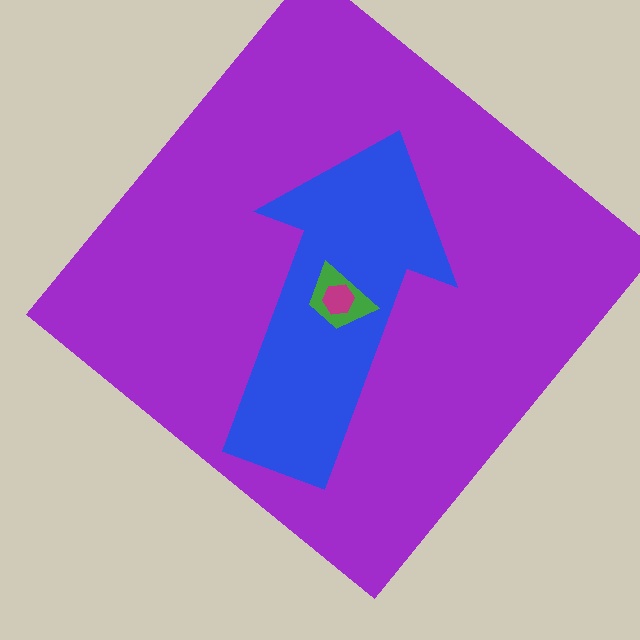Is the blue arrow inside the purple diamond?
Yes.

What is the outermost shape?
The purple diamond.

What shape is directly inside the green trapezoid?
The magenta hexagon.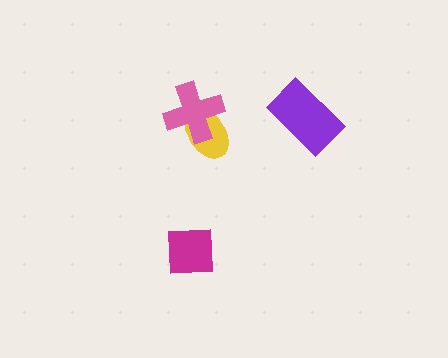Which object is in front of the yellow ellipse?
The pink cross is in front of the yellow ellipse.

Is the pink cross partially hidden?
No, no other shape covers it.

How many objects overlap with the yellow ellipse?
1 object overlaps with the yellow ellipse.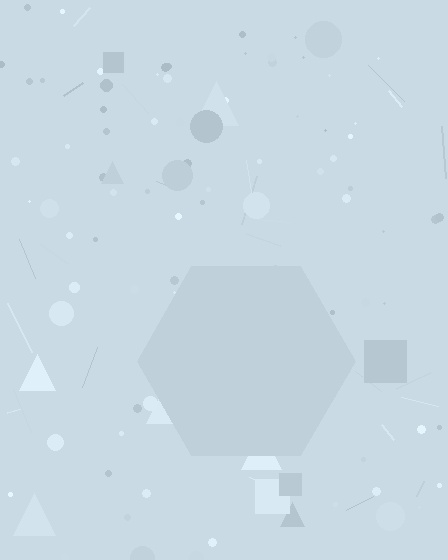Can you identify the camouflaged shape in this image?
The camouflaged shape is a hexagon.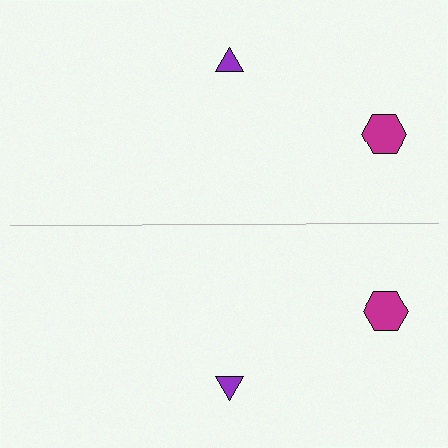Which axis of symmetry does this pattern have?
The pattern has a horizontal axis of symmetry running through the center of the image.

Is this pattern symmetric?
Yes, this pattern has bilateral (reflection) symmetry.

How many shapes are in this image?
There are 4 shapes in this image.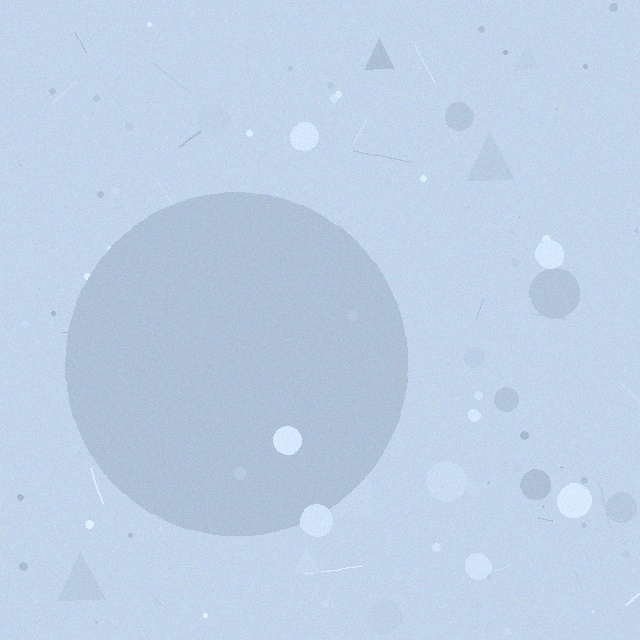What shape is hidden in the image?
A circle is hidden in the image.